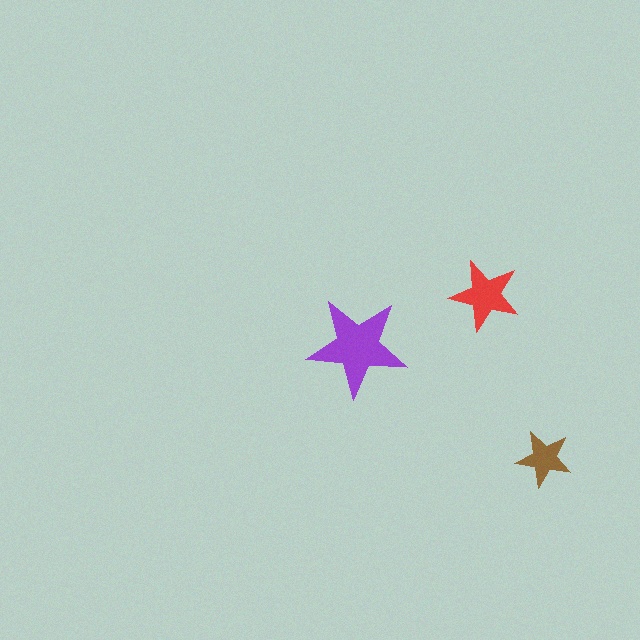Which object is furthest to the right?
The brown star is rightmost.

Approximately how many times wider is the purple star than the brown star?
About 2 times wider.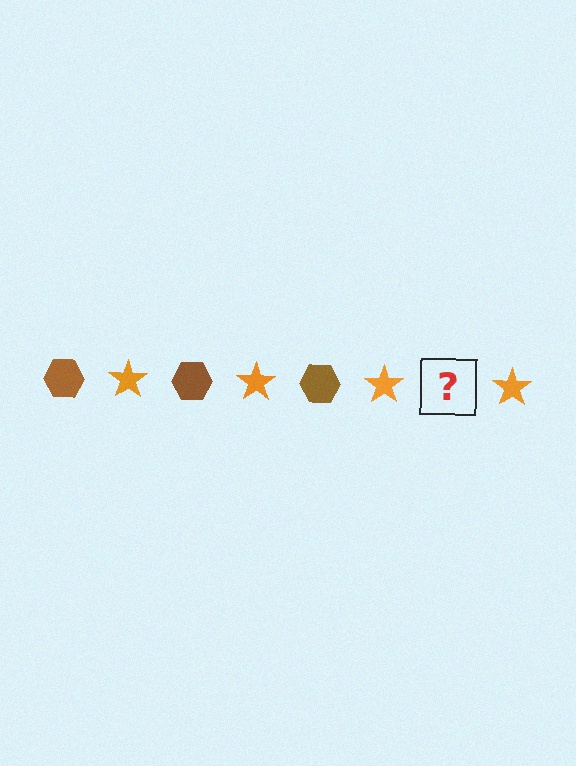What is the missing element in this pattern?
The missing element is a brown hexagon.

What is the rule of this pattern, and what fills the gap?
The rule is that the pattern alternates between brown hexagon and orange star. The gap should be filled with a brown hexagon.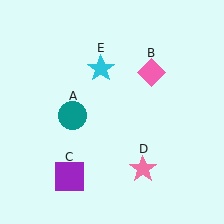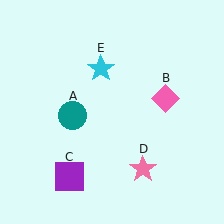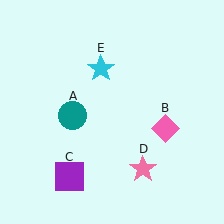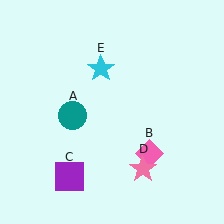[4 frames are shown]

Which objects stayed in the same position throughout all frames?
Teal circle (object A) and purple square (object C) and pink star (object D) and cyan star (object E) remained stationary.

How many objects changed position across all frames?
1 object changed position: pink diamond (object B).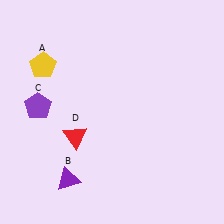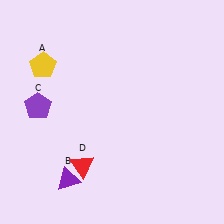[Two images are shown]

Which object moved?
The red triangle (D) moved down.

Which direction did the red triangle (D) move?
The red triangle (D) moved down.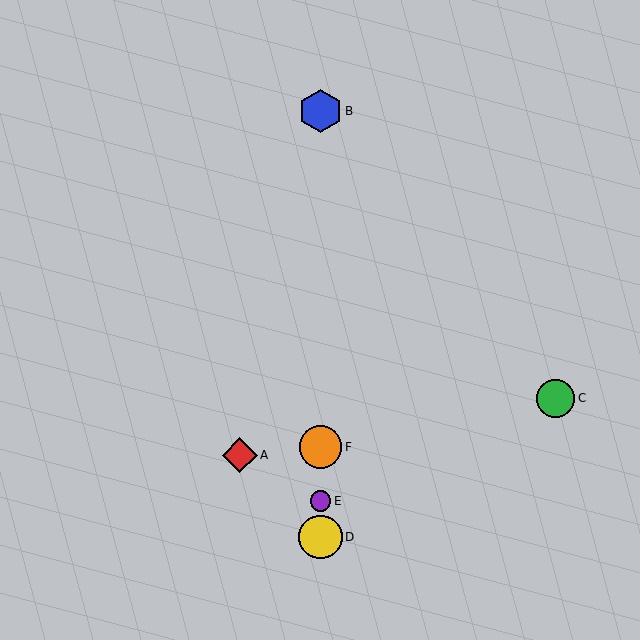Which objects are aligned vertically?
Objects B, D, E, F are aligned vertically.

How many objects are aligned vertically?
4 objects (B, D, E, F) are aligned vertically.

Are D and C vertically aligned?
No, D is at x≈320 and C is at x≈556.